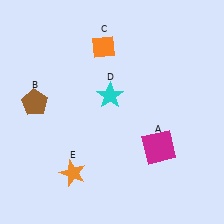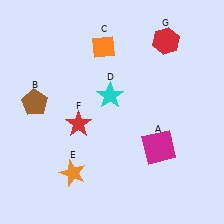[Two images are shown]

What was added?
A red star (F), a red hexagon (G) were added in Image 2.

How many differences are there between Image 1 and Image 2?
There are 2 differences between the two images.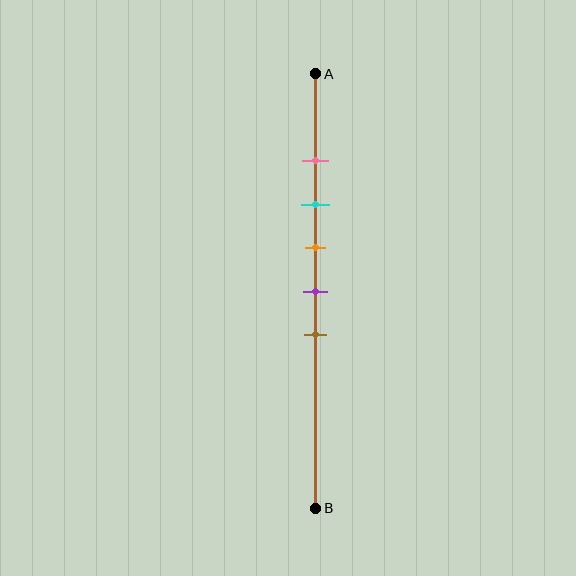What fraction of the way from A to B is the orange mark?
The orange mark is approximately 40% (0.4) of the way from A to B.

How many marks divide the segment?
There are 5 marks dividing the segment.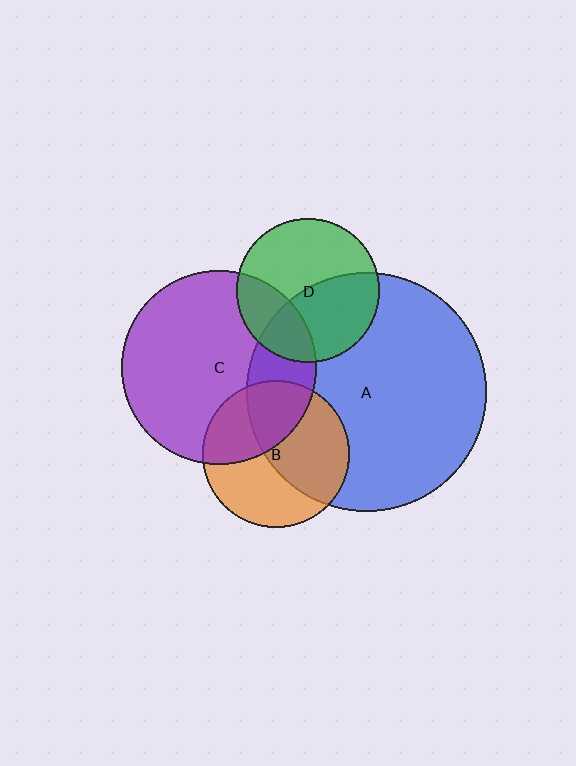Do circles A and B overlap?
Yes.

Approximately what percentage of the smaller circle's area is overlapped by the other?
Approximately 50%.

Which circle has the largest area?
Circle A (blue).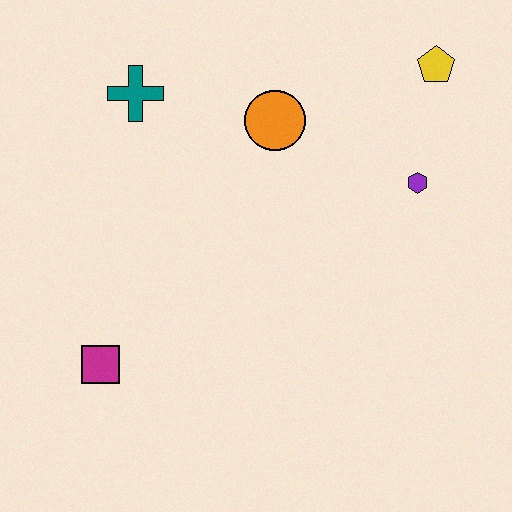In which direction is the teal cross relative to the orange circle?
The teal cross is to the left of the orange circle.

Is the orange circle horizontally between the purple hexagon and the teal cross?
Yes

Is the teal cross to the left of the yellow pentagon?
Yes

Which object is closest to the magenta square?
The teal cross is closest to the magenta square.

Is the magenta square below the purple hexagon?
Yes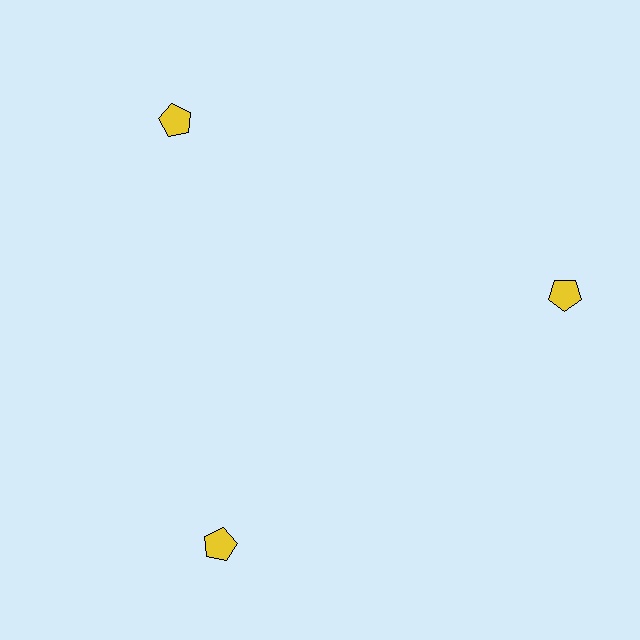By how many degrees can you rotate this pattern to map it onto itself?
The pattern maps onto itself every 120 degrees of rotation.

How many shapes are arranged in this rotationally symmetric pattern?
There are 3 shapes, arranged in 3 groups of 1.